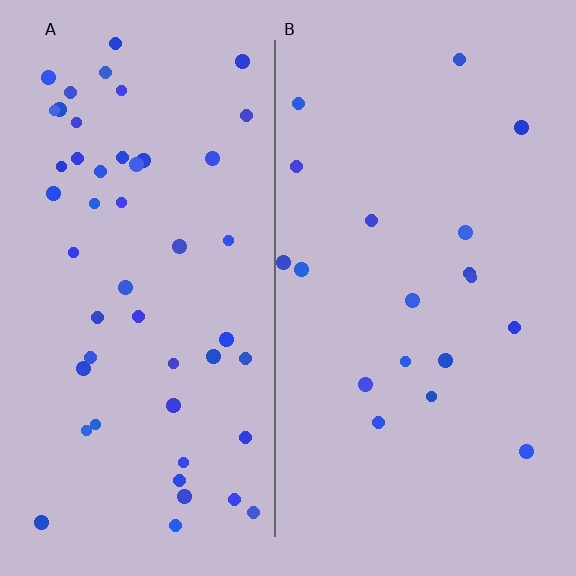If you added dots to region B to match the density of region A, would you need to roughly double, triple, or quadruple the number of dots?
Approximately triple.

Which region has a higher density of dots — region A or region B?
A (the left).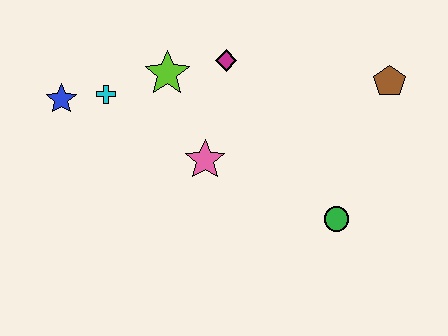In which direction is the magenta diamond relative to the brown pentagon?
The magenta diamond is to the left of the brown pentagon.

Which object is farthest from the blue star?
The brown pentagon is farthest from the blue star.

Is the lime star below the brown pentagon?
No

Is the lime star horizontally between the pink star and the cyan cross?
Yes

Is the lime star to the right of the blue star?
Yes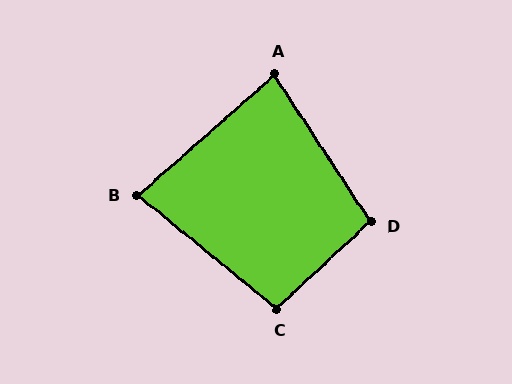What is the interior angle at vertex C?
Approximately 98 degrees (obtuse).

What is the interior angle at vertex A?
Approximately 82 degrees (acute).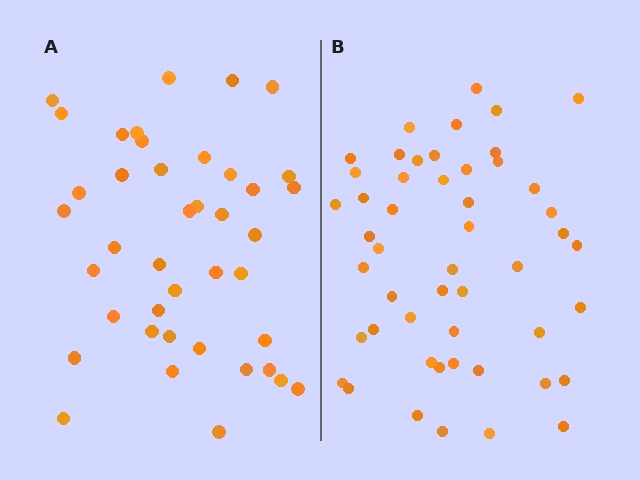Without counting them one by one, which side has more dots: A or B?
Region B (the right region) has more dots.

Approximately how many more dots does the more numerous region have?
Region B has roughly 8 or so more dots than region A.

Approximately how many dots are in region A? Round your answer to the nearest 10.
About 40 dots. (The exact count is 41, which rounds to 40.)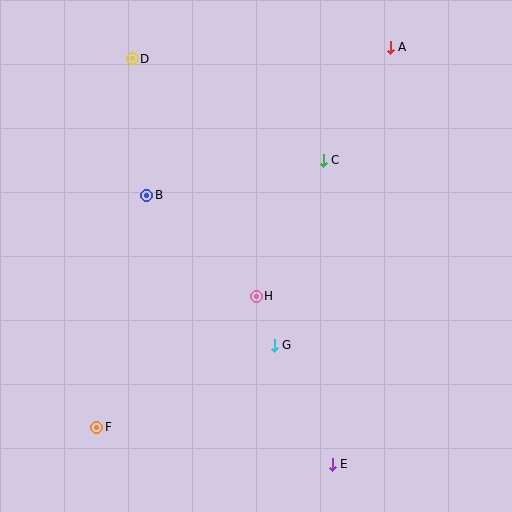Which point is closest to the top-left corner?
Point D is closest to the top-left corner.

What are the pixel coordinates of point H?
Point H is at (256, 296).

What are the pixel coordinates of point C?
Point C is at (323, 160).